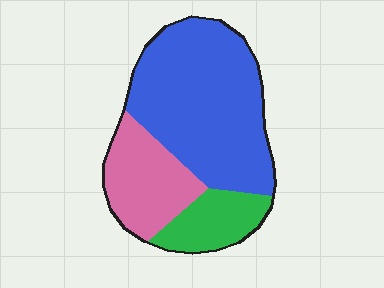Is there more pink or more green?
Pink.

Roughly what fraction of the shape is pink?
Pink covers roughly 25% of the shape.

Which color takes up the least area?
Green, at roughly 15%.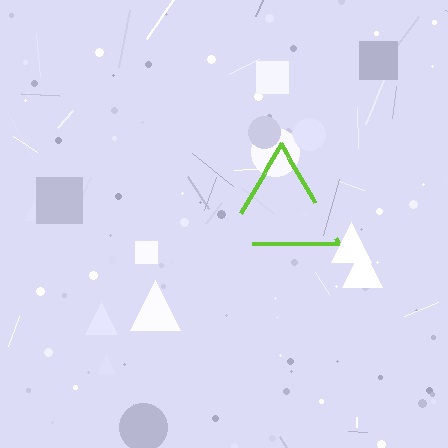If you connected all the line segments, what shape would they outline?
They would outline a triangle.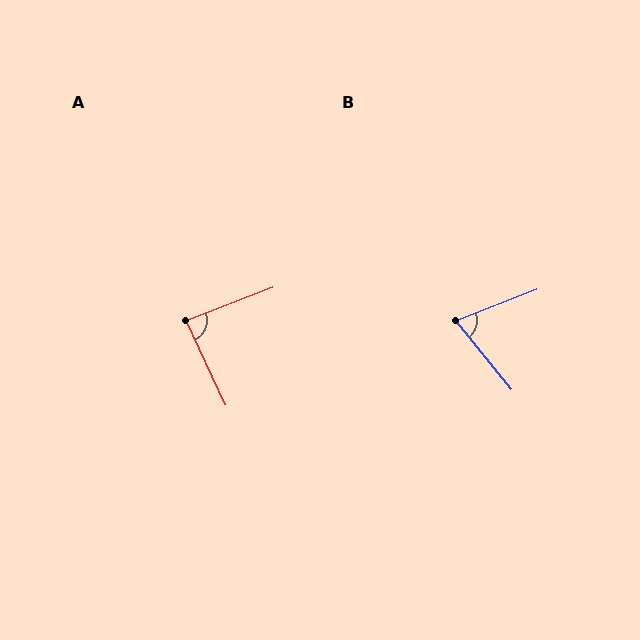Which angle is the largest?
A, at approximately 86 degrees.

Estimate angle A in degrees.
Approximately 86 degrees.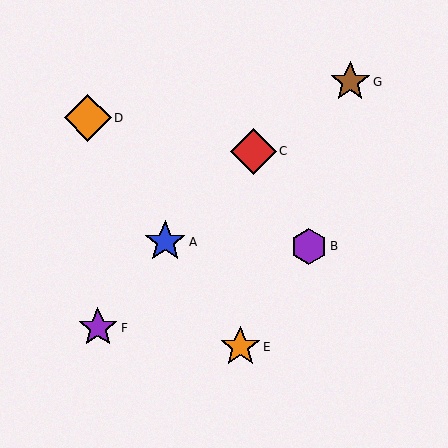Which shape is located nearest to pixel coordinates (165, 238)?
The blue star (labeled A) at (165, 242) is nearest to that location.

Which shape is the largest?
The orange diamond (labeled D) is the largest.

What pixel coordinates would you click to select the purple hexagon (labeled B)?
Click at (309, 246) to select the purple hexagon B.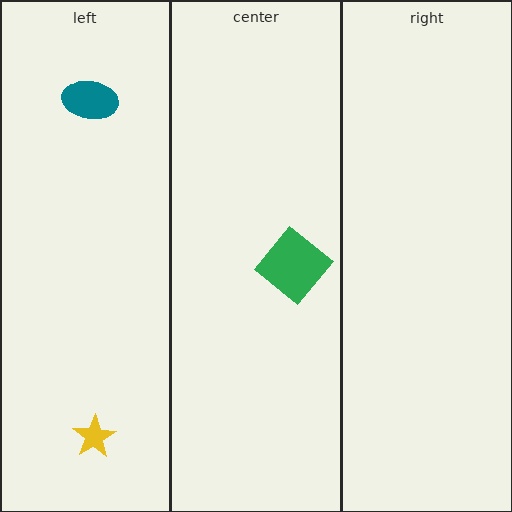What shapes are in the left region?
The yellow star, the teal ellipse.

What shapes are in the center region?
The green diamond.